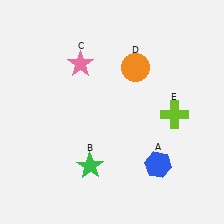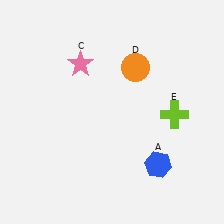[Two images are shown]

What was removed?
The green star (B) was removed in Image 2.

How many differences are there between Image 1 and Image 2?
There is 1 difference between the two images.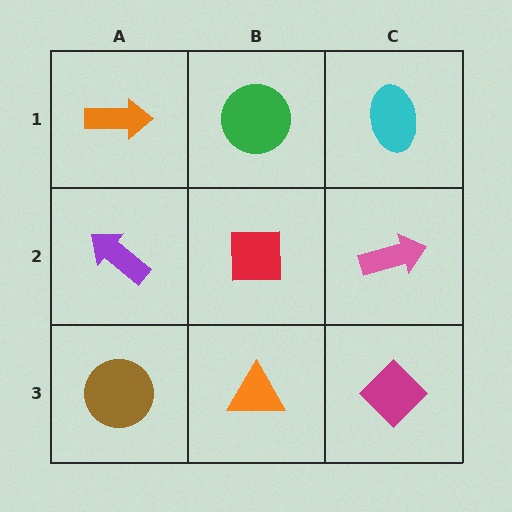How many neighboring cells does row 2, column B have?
4.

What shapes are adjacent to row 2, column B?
A green circle (row 1, column B), an orange triangle (row 3, column B), a purple arrow (row 2, column A), a pink arrow (row 2, column C).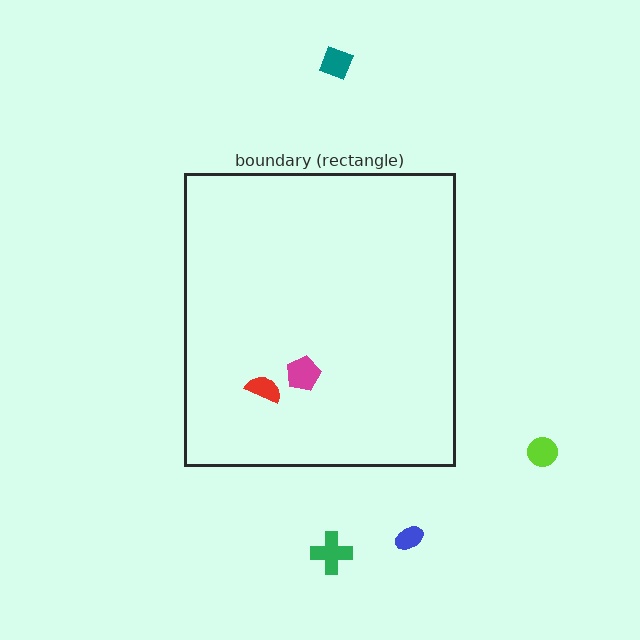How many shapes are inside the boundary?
2 inside, 4 outside.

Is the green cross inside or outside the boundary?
Outside.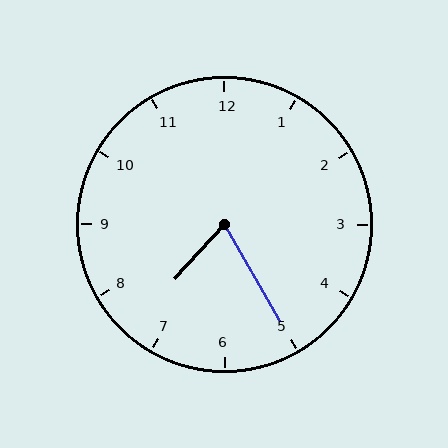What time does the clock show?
7:25.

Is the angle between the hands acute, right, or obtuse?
It is acute.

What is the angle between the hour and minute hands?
Approximately 72 degrees.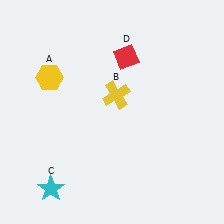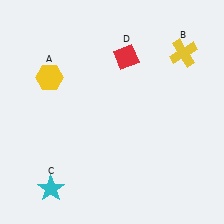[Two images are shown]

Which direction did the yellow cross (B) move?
The yellow cross (B) moved right.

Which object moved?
The yellow cross (B) moved right.